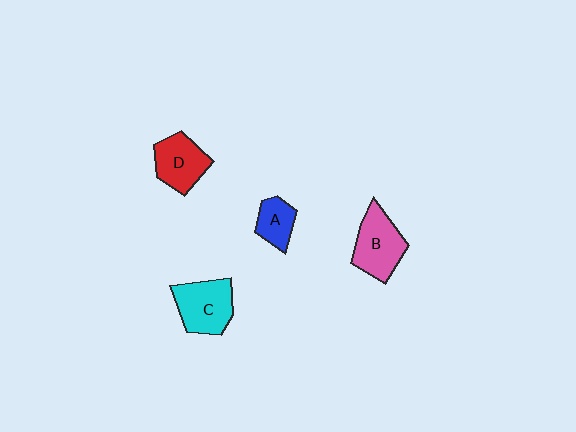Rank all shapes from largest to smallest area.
From largest to smallest: B (pink), C (cyan), D (red), A (blue).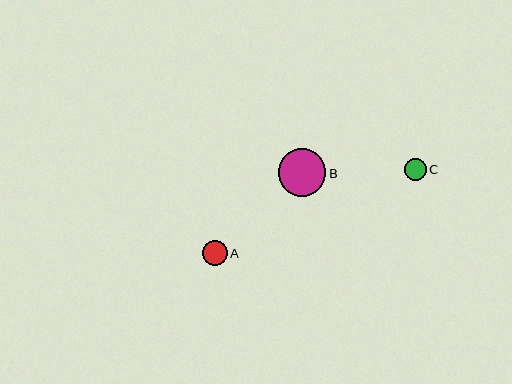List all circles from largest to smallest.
From largest to smallest: B, A, C.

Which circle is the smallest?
Circle C is the smallest with a size of approximately 22 pixels.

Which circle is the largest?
Circle B is the largest with a size of approximately 47 pixels.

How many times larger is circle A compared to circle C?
Circle A is approximately 1.1 times the size of circle C.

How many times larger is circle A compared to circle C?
Circle A is approximately 1.1 times the size of circle C.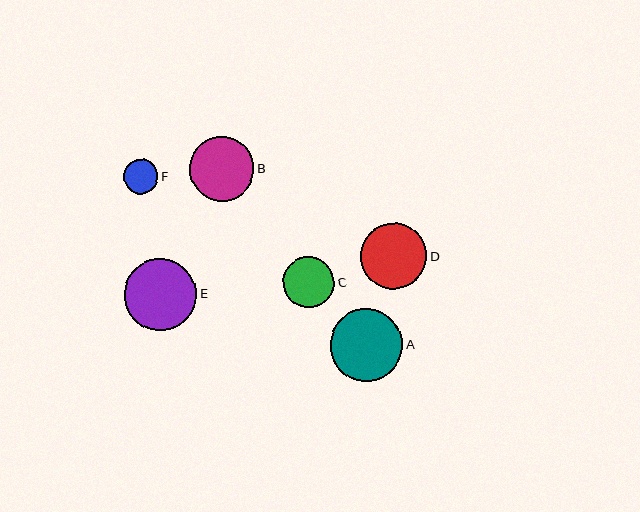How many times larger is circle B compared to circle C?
Circle B is approximately 1.3 times the size of circle C.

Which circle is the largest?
Circle A is the largest with a size of approximately 73 pixels.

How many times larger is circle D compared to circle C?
Circle D is approximately 1.3 times the size of circle C.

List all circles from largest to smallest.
From largest to smallest: A, E, D, B, C, F.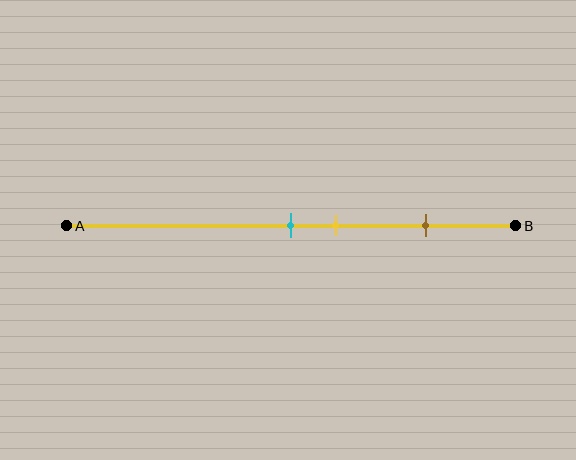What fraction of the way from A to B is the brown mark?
The brown mark is approximately 80% (0.8) of the way from A to B.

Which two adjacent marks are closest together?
The cyan and yellow marks are the closest adjacent pair.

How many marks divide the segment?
There are 3 marks dividing the segment.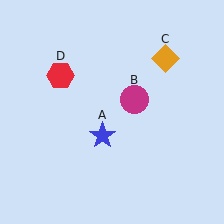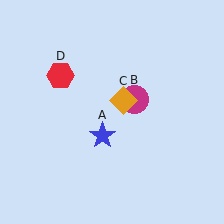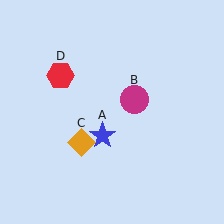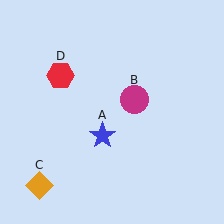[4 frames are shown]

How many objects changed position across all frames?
1 object changed position: orange diamond (object C).